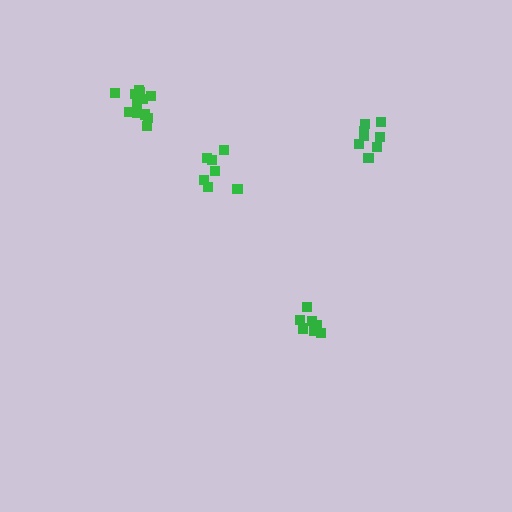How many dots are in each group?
Group 1: 7 dots, Group 2: 8 dots, Group 3: 7 dots, Group 4: 12 dots (34 total).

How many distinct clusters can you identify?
There are 4 distinct clusters.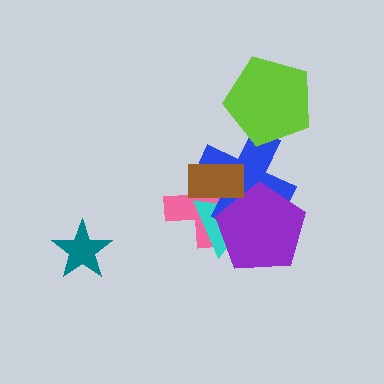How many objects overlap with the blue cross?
5 objects overlap with the blue cross.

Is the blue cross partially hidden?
Yes, it is partially covered by another shape.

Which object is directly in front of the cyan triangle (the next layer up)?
The blue cross is directly in front of the cyan triangle.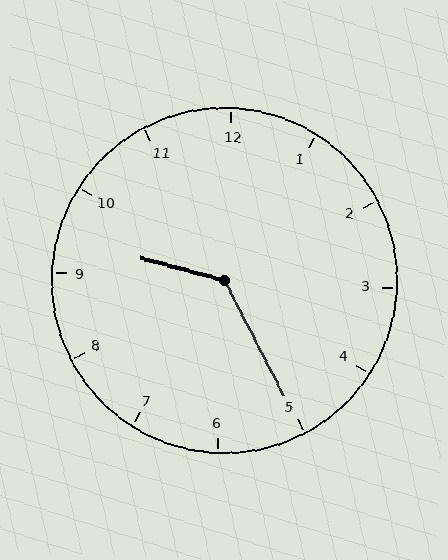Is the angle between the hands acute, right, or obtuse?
It is obtuse.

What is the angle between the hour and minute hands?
Approximately 132 degrees.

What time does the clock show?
9:25.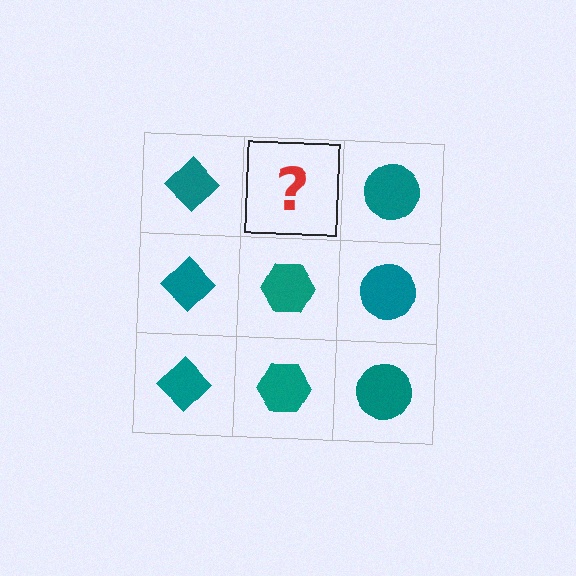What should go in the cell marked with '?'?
The missing cell should contain a teal hexagon.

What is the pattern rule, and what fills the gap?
The rule is that each column has a consistent shape. The gap should be filled with a teal hexagon.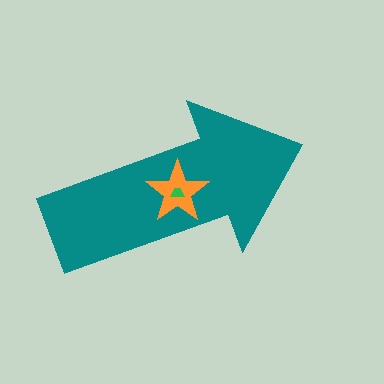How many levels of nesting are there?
3.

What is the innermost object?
The green trapezoid.